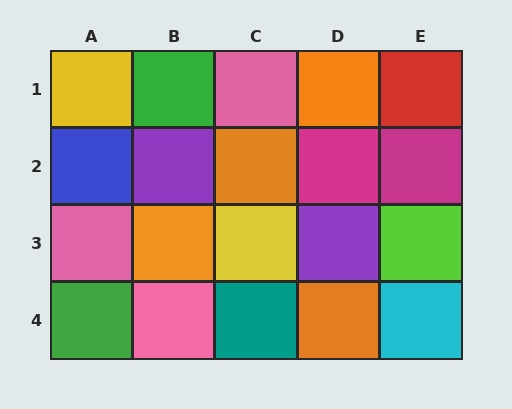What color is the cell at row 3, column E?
Lime.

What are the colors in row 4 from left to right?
Green, pink, teal, orange, cyan.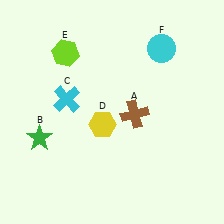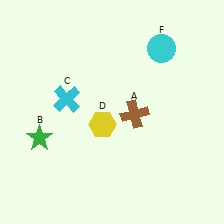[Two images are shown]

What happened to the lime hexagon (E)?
The lime hexagon (E) was removed in Image 2. It was in the top-left area of Image 1.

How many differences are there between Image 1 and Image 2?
There is 1 difference between the two images.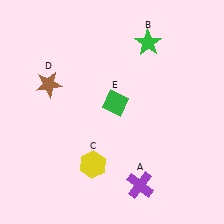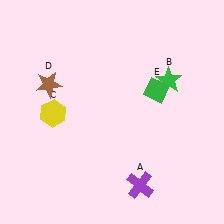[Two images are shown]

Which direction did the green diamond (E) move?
The green diamond (E) moved right.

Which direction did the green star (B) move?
The green star (B) moved down.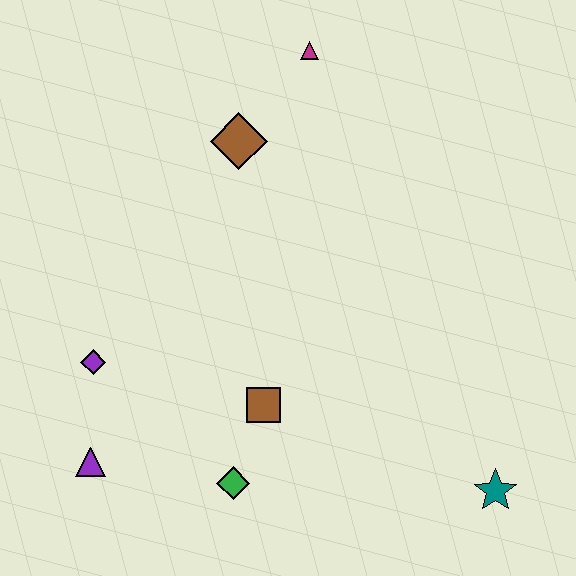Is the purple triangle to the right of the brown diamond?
No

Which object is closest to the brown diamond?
The magenta triangle is closest to the brown diamond.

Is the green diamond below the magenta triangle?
Yes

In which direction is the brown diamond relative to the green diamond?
The brown diamond is above the green diamond.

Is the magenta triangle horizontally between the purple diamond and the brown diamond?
No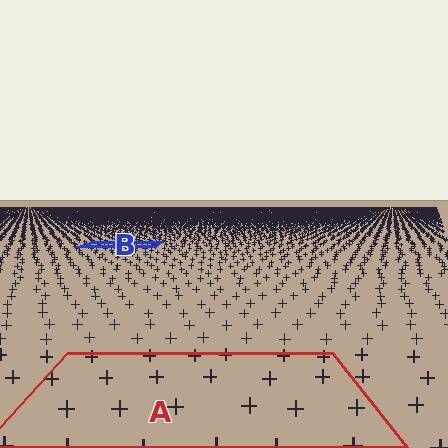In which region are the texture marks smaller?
The texture marks are smaller in region B, because it is farther away.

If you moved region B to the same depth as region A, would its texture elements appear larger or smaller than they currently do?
They would appear larger. At a closer depth, the same texture elements are projected at a bigger on-screen size.